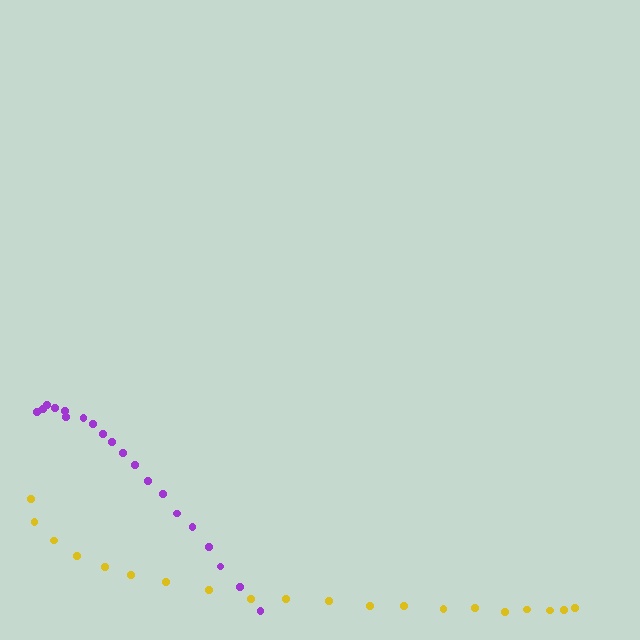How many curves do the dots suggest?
There are 2 distinct paths.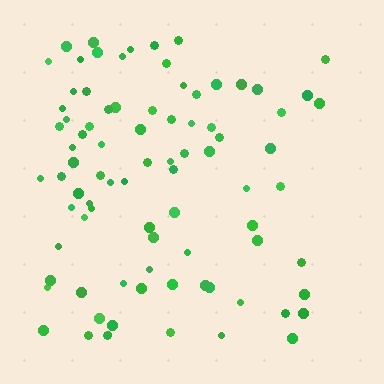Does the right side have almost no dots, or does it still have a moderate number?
Still a moderate number, just noticeably fewer than the left.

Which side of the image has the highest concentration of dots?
The left.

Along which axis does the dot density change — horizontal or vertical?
Horizontal.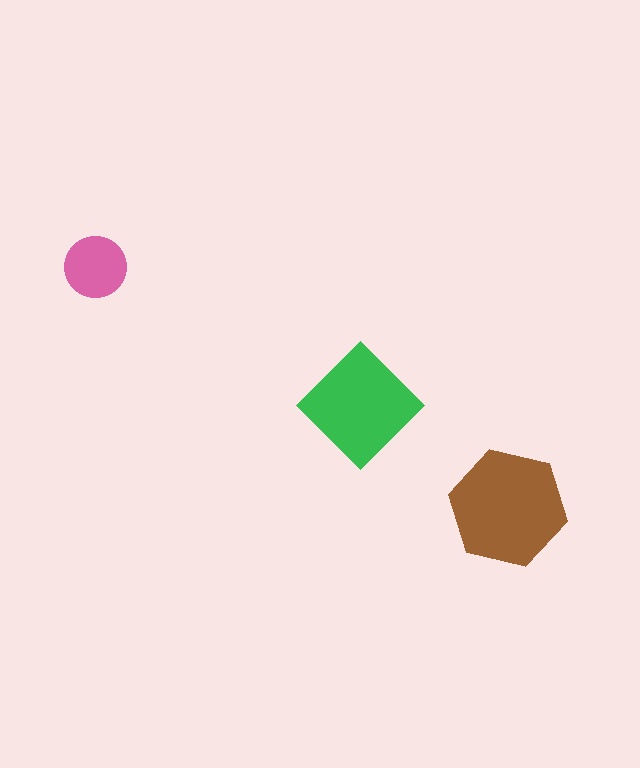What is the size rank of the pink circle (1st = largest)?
3rd.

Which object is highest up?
The pink circle is topmost.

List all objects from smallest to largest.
The pink circle, the green diamond, the brown hexagon.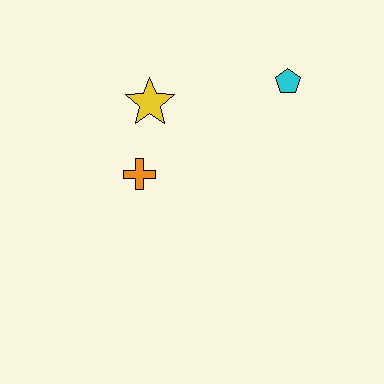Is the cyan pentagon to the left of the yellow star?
No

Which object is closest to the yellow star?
The orange cross is closest to the yellow star.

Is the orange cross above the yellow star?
No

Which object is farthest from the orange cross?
The cyan pentagon is farthest from the orange cross.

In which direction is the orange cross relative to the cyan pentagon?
The orange cross is to the left of the cyan pentagon.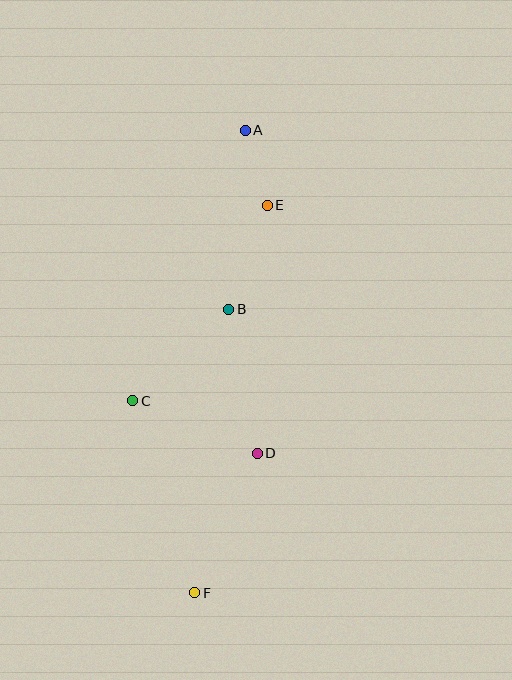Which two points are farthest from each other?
Points A and F are farthest from each other.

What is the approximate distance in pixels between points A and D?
The distance between A and D is approximately 323 pixels.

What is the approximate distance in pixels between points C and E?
The distance between C and E is approximately 237 pixels.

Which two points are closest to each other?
Points A and E are closest to each other.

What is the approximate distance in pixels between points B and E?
The distance between B and E is approximately 111 pixels.